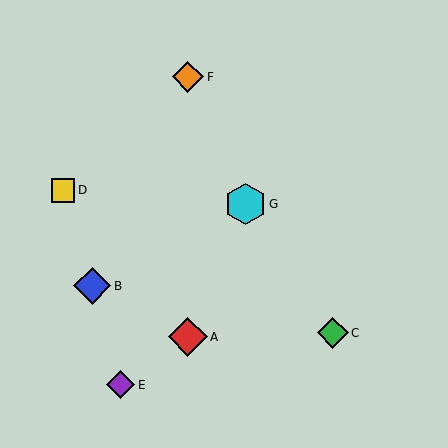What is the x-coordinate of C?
Object C is at x≈333.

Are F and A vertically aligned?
Yes, both are at x≈188.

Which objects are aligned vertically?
Objects A, F are aligned vertically.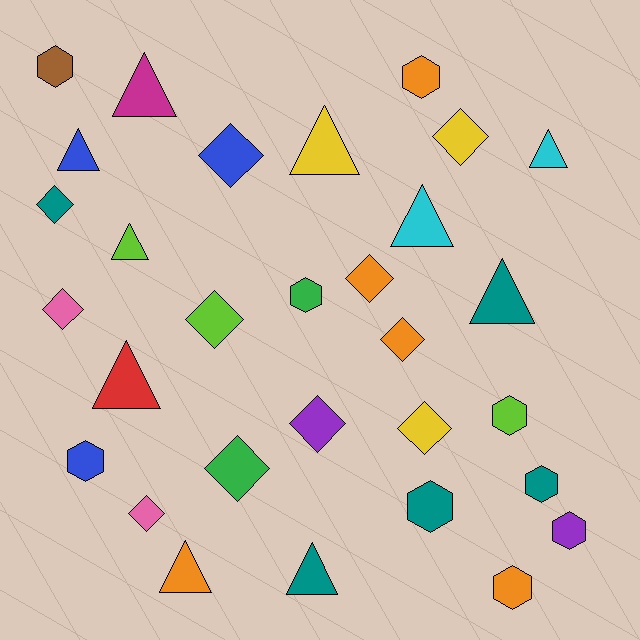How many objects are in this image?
There are 30 objects.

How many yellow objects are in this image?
There are 3 yellow objects.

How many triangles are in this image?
There are 10 triangles.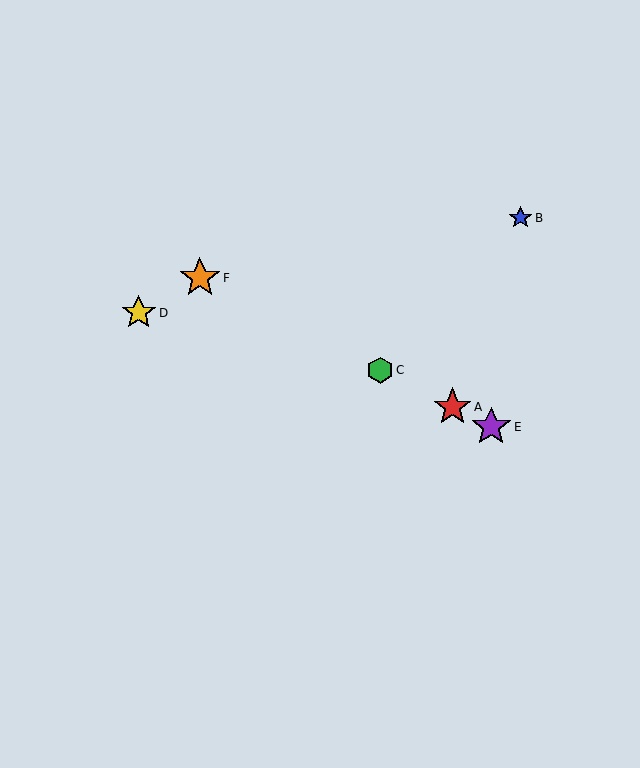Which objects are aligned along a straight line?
Objects A, C, E, F are aligned along a straight line.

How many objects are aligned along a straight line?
4 objects (A, C, E, F) are aligned along a straight line.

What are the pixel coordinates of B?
Object B is at (520, 218).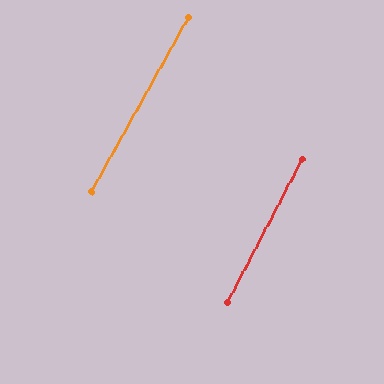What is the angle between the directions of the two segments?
Approximately 1 degree.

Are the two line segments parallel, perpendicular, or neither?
Parallel — their directions differ by only 1.5°.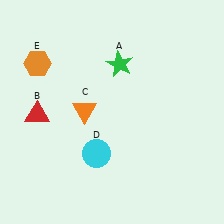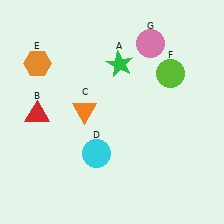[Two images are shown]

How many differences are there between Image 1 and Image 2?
There are 2 differences between the two images.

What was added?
A lime circle (F), a pink circle (G) were added in Image 2.